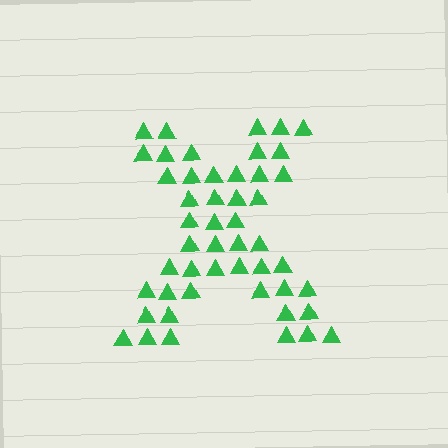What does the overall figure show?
The overall figure shows the letter X.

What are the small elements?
The small elements are triangles.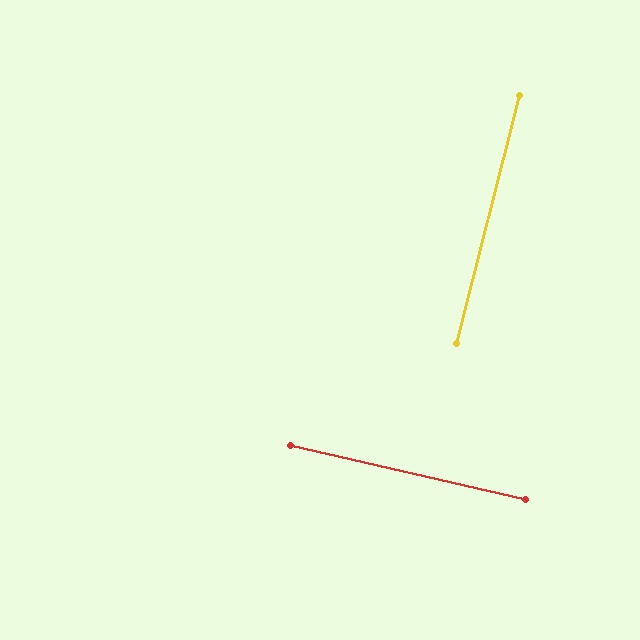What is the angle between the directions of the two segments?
Approximately 89 degrees.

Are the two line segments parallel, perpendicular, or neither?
Perpendicular — they meet at approximately 89°.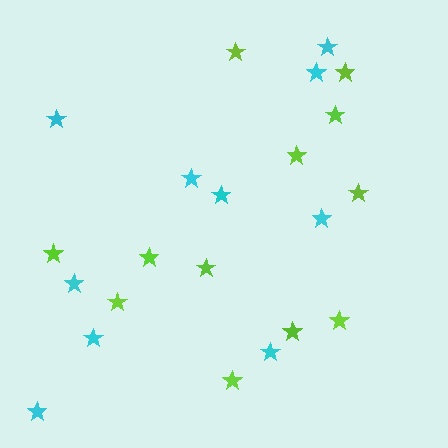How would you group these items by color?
There are 2 groups: one group of cyan stars (10) and one group of lime stars (12).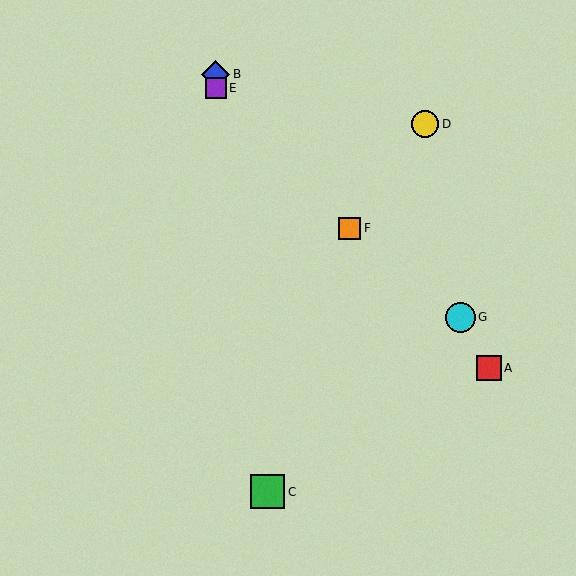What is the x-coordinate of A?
Object A is at x≈489.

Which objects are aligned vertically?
Objects B, E are aligned vertically.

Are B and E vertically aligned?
Yes, both are at x≈216.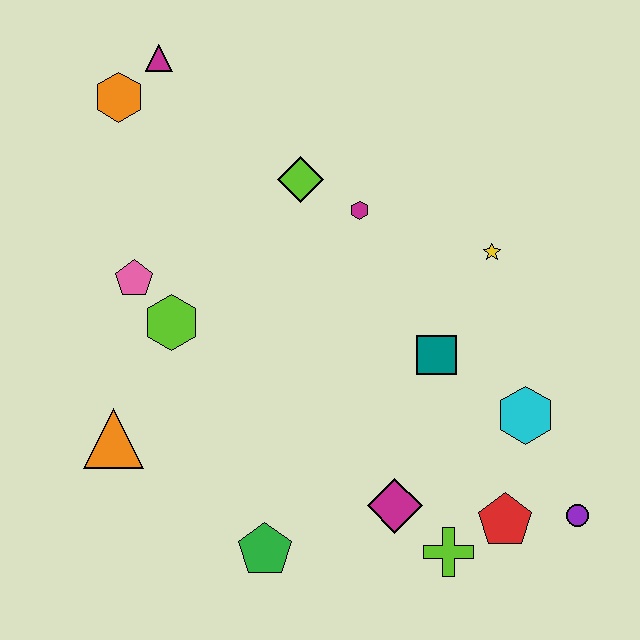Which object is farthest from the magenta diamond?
The magenta triangle is farthest from the magenta diamond.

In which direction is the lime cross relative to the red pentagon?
The lime cross is to the left of the red pentagon.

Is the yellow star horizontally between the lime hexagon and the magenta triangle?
No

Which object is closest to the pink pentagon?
The lime hexagon is closest to the pink pentagon.